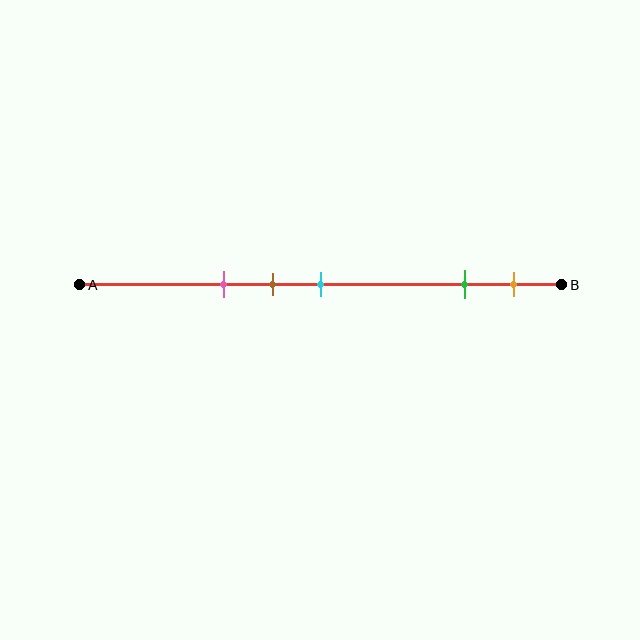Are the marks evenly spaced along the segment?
No, the marks are not evenly spaced.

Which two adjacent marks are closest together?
The brown and cyan marks are the closest adjacent pair.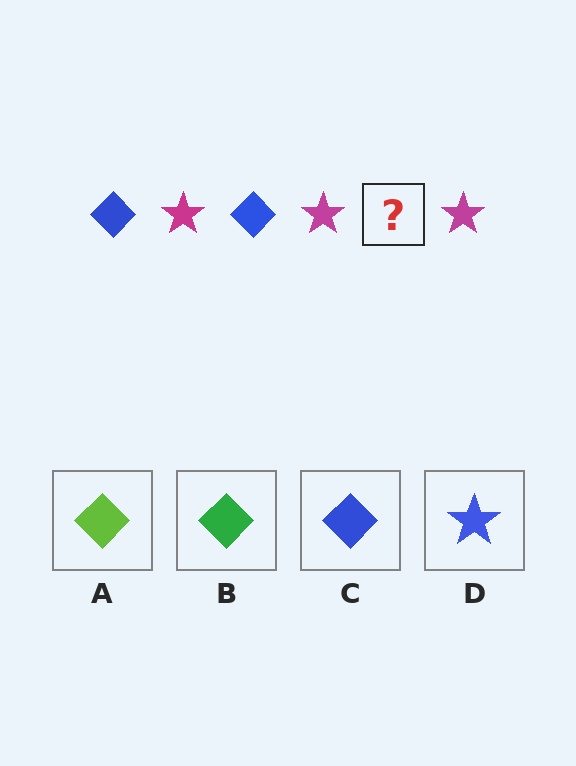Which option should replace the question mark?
Option C.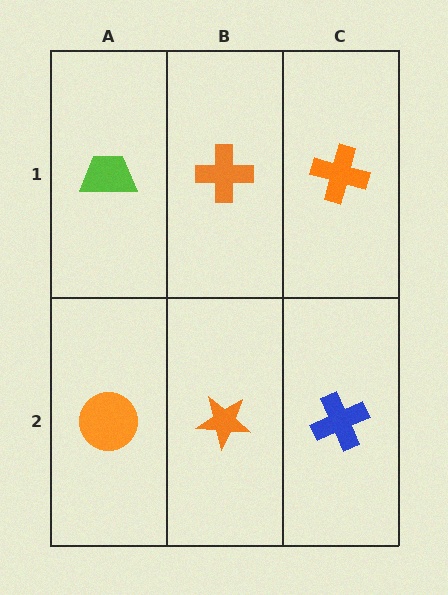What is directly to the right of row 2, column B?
A blue cross.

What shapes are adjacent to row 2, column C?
An orange cross (row 1, column C), an orange star (row 2, column B).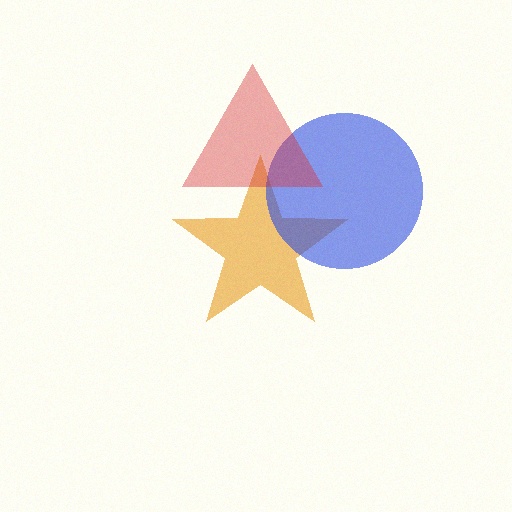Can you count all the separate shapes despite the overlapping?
Yes, there are 3 separate shapes.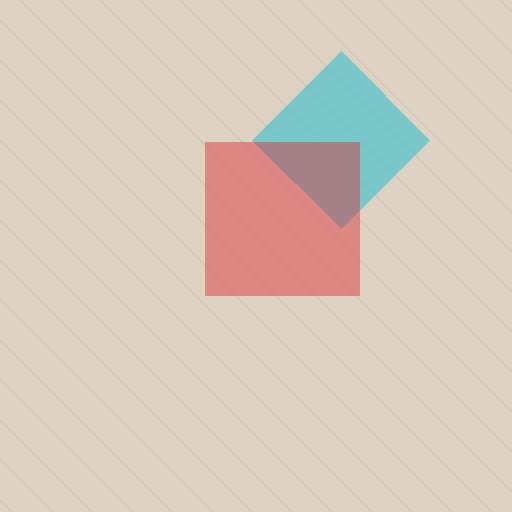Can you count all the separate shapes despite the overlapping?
Yes, there are 2 separate shapes.